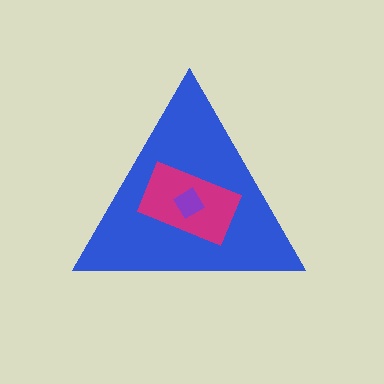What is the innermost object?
The purple diamond.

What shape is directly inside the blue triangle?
The magenta rectangle.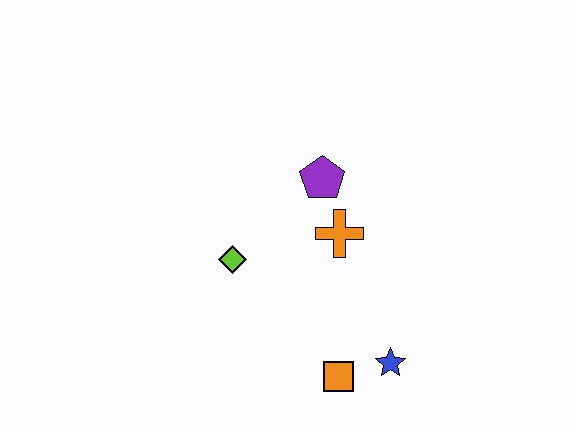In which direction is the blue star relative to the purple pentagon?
The blue star is below the purple pentagon.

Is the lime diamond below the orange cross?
Yes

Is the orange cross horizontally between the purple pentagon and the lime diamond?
No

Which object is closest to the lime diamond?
The orange cross is closest to the lime diamond.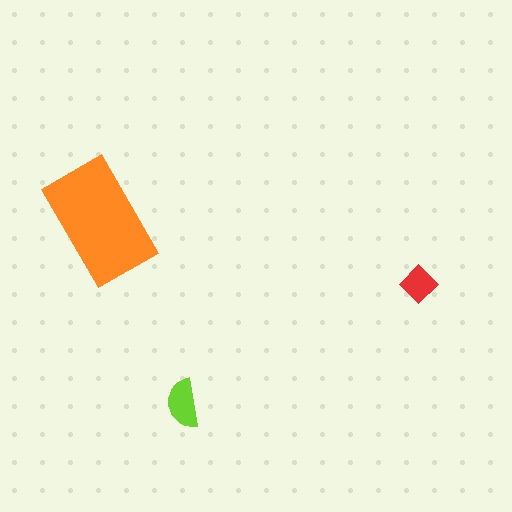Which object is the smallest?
The red diamond.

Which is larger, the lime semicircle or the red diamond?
The lime semicircle.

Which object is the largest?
The orange rectangle.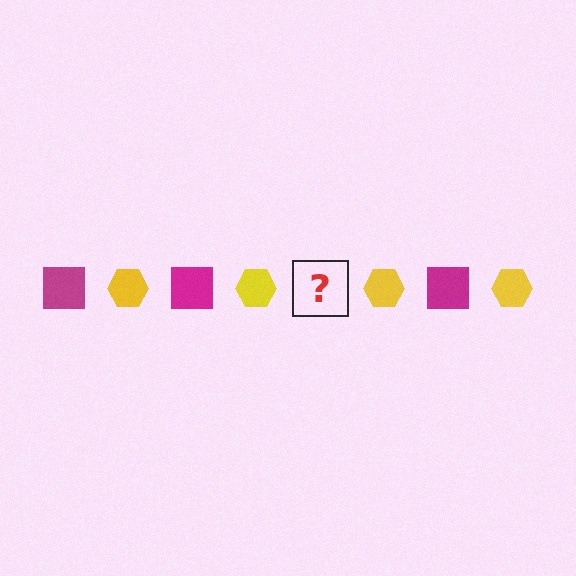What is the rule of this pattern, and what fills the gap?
The rule is that the pattern alternates between magenta square and yellow hexagon. The gap should be filled with a magenta square.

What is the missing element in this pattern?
The missing element is a magenta square.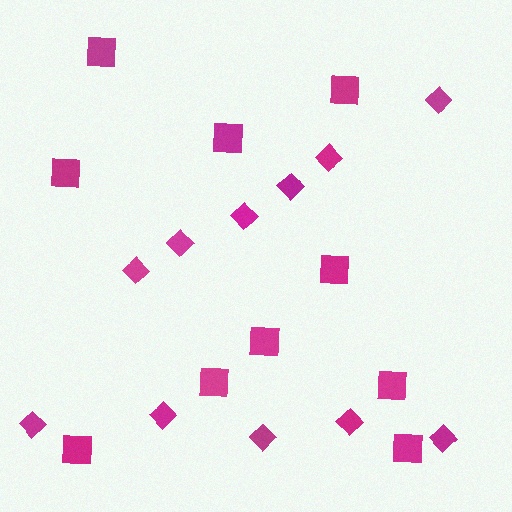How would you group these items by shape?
There are 2 groups: one group of diamonds (11) and one group of squares (10).